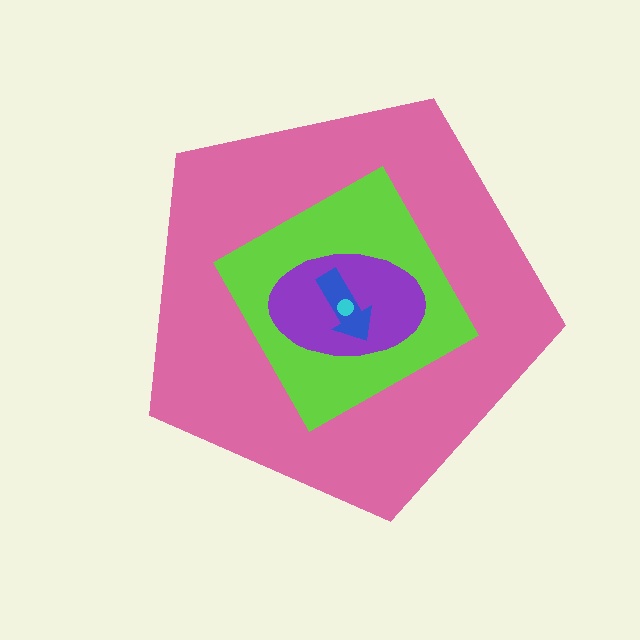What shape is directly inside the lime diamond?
The purple ellipse.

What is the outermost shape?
The pink pentagon.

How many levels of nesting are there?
5.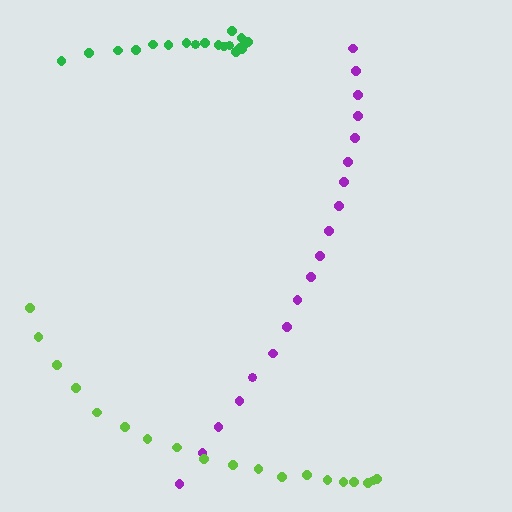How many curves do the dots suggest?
There are 3 distinct paths.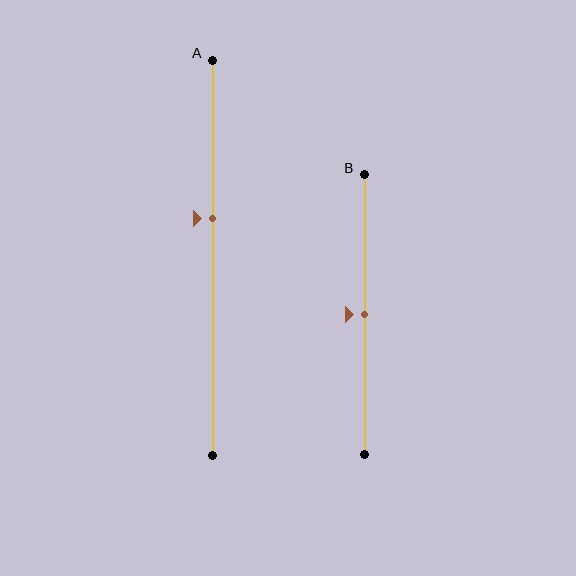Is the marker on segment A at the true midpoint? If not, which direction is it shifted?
No, the marker on segment A is shifted upward by about 10% of the segment length.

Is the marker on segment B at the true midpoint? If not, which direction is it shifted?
Yes, the marker on segment B is at the true midpoint.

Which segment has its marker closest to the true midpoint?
Segment B has its marker closest to the true midpoint.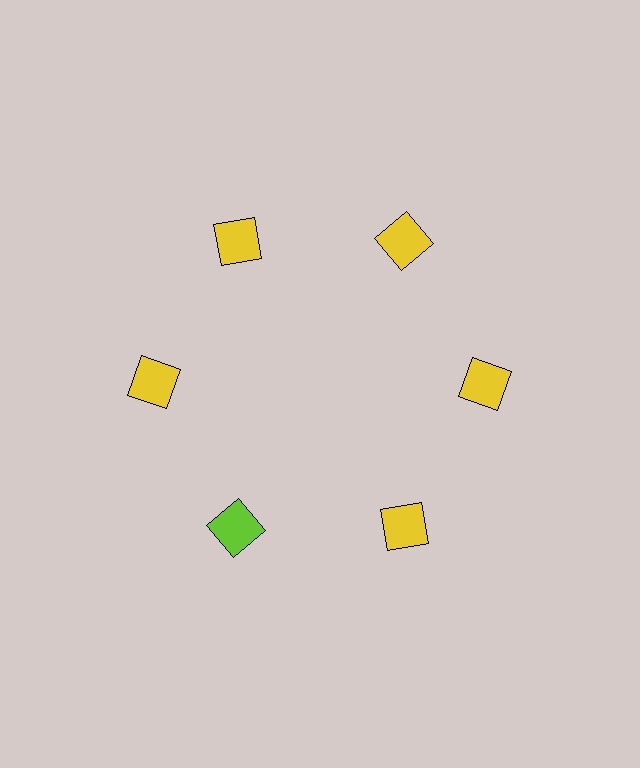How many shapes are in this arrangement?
There are 6 shapes arranged in a ring pattern.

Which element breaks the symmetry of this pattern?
The lime square at roughly the 7 o'clock position breaks the symmetry. All other shapes are yellow squares.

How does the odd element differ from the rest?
It has a different color: lime instead of yellow.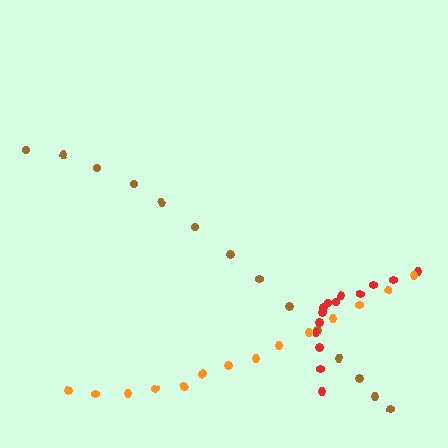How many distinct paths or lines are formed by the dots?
There are 3 distinct paths.